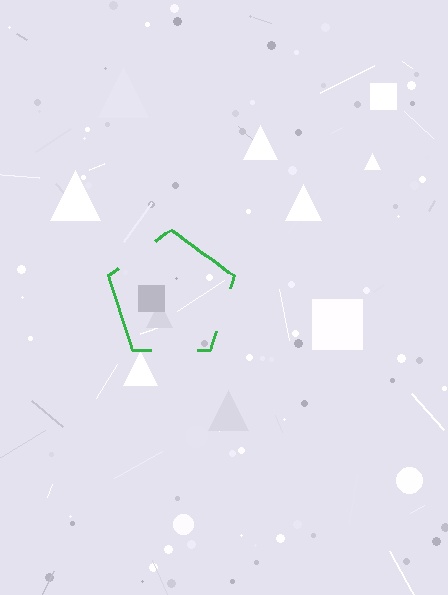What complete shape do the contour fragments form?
The contour fragments form a pentagon.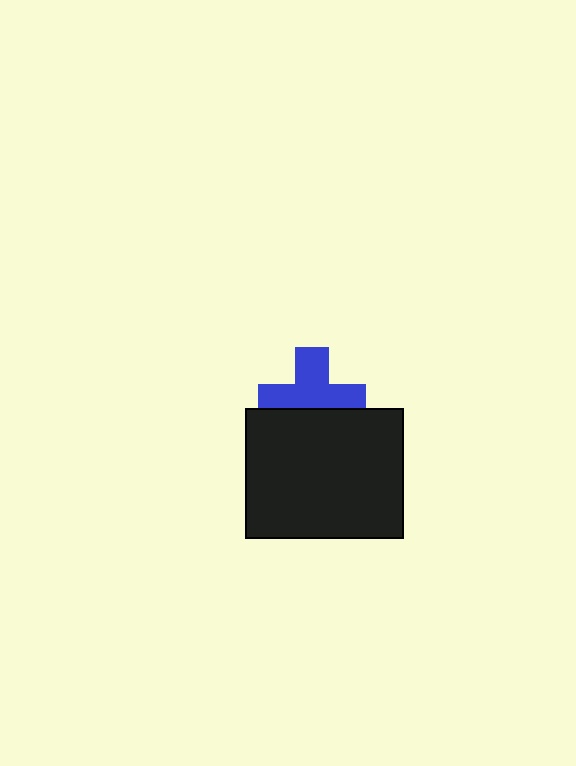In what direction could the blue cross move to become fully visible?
The blue cross could move up. That would shift it out from behind the black rectangle entirely.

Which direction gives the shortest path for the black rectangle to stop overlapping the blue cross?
Moving down gives the shortest separation.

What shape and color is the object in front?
The object in front is a black rectangle.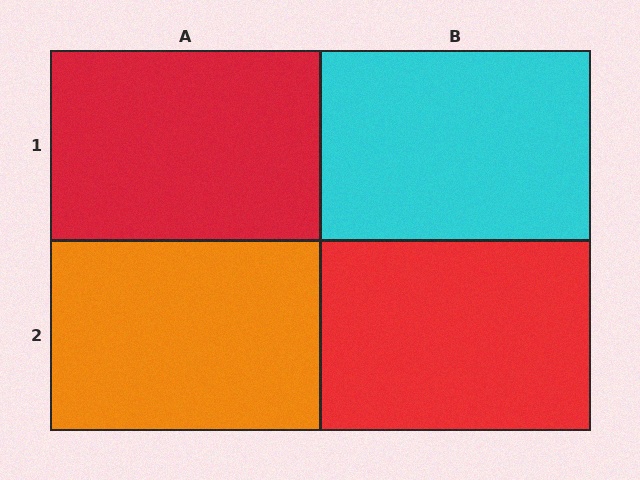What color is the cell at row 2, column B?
Red.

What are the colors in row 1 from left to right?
Red, cyan.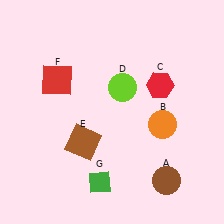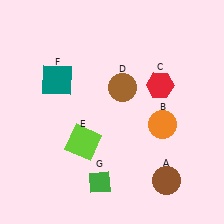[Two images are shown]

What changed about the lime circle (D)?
In Image 1, D is lime. In Image 2, it changed to brown.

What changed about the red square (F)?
In Image 1, F is red. In Image 2, it changed to teal.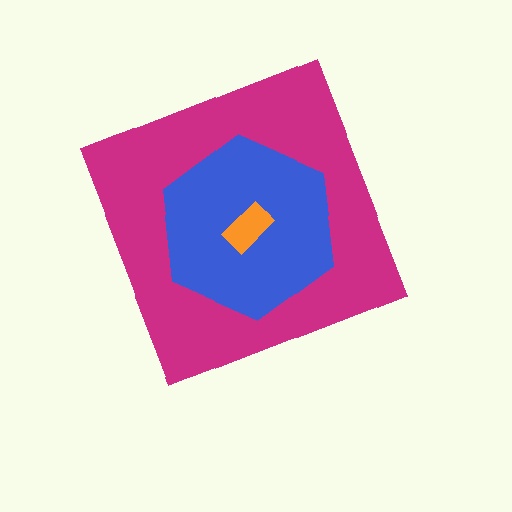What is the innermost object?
The orange rectangle.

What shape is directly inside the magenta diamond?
The blue hexagon.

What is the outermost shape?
The magenta diamond.